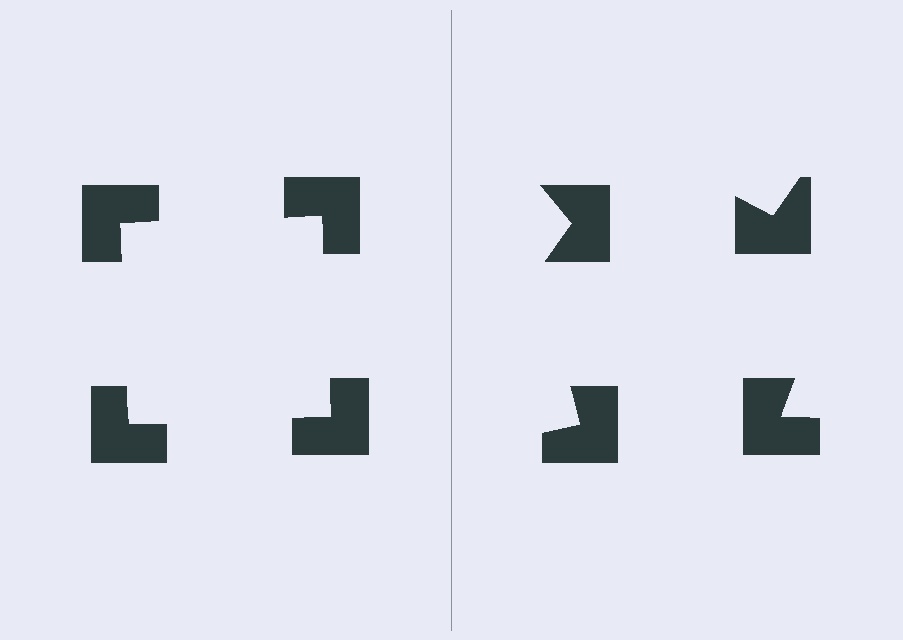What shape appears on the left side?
An illusory square.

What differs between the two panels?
The notched squares are positioned identically on both sides; only the wedge orientations differ. On the left they align to a square; on the right they are misaligned.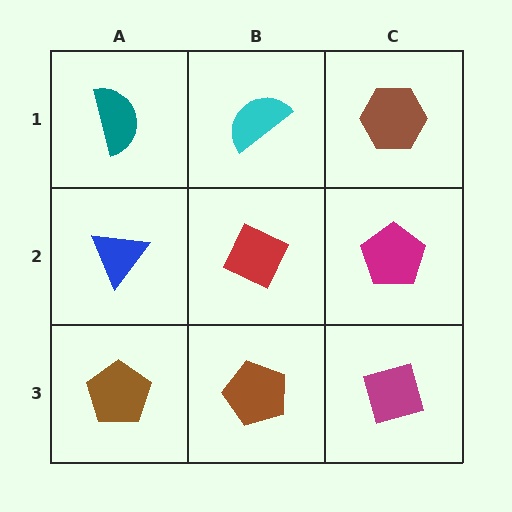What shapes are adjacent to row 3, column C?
A magenta pentagon (row 2, column C), a brown pentagon (row 3, column B).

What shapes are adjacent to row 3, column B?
A red diamond (row 2, column B), a brown pentagon (row 3, column A), a magenta diamond (row 3, column C).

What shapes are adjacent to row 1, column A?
A blue triangle (row 2, column A), a cyan semicircle (row 1, column B).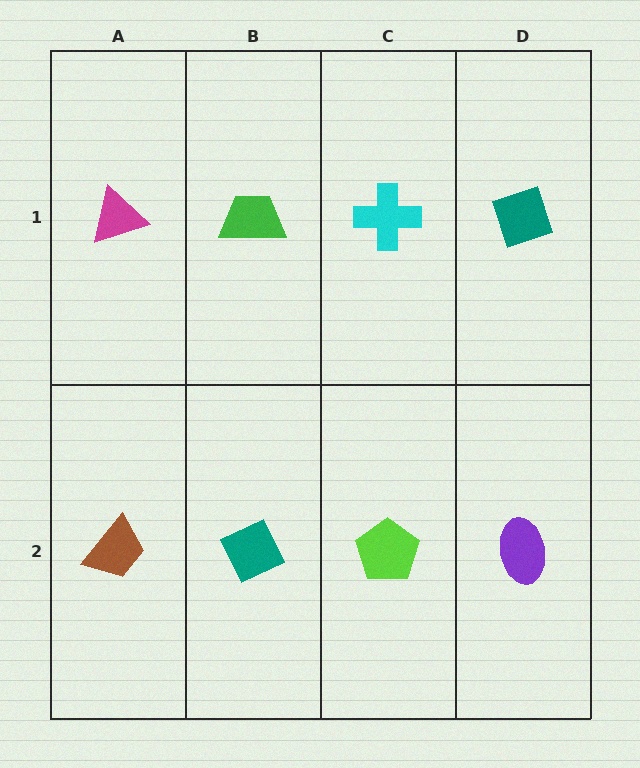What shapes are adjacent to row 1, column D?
A purple ellipse (row 2, column D), a cyan cross (row 1, column C).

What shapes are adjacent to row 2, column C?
A cyan cross (row 1, column C), a teal diamond (row 2, column B), a purple ellipse (row 2, column D).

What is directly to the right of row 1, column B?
A cyan cross.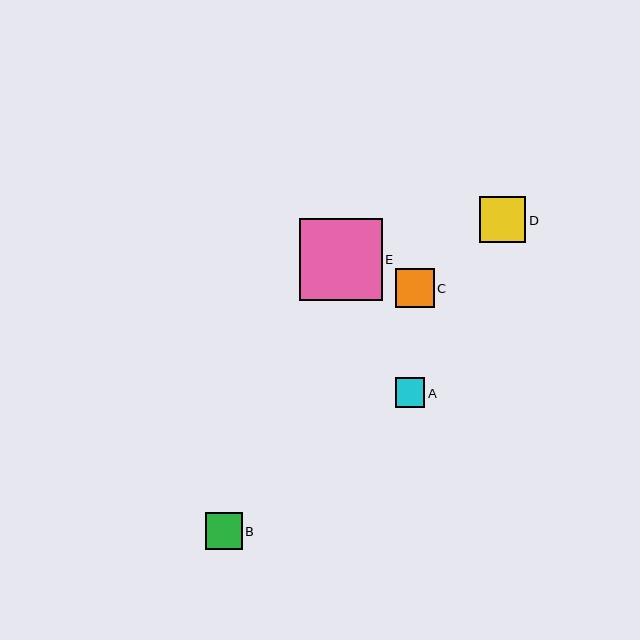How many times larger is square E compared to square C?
Square E is approximately 2.1 times the size of square C.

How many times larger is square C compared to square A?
Square C is approximately 1.3 times the size of square A.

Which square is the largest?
Square E is the largest with a size of approximately 82 pixels.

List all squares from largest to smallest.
From largest to smallest: E, D, C, B, A.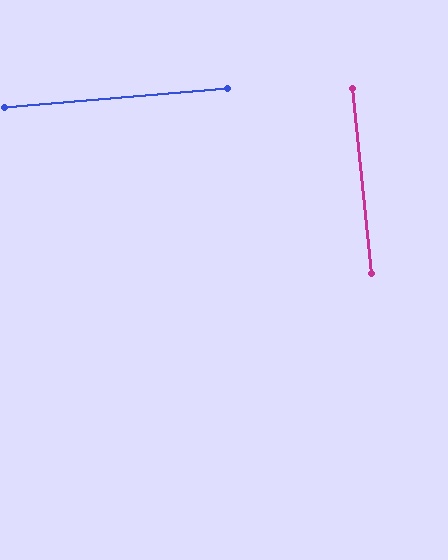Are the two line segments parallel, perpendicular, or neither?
Perpendicular — they meet at approximately 89°.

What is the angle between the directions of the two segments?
Approximately 89 degrees.